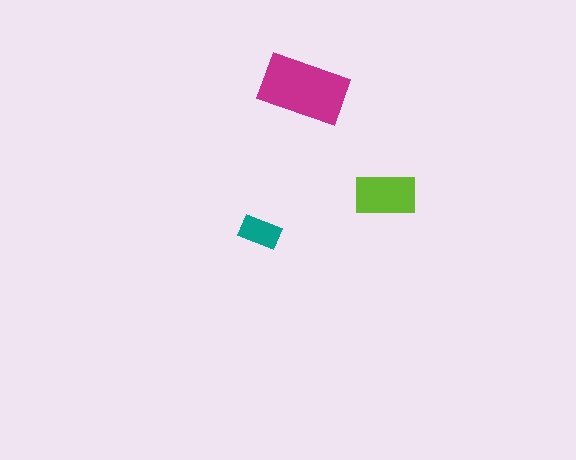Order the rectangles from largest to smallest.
the magenta one, the lime one, the teal one.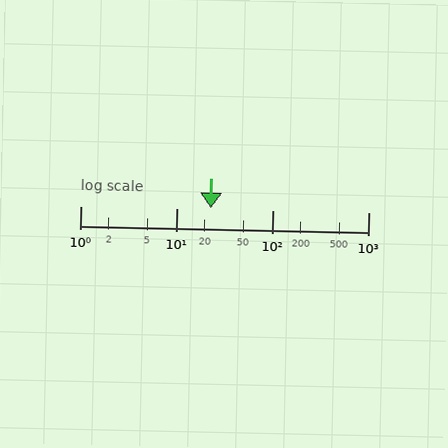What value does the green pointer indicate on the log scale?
The pointer indicates approximately 23.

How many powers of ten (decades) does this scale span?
The scale spans 3 decades, from 1 to 1000.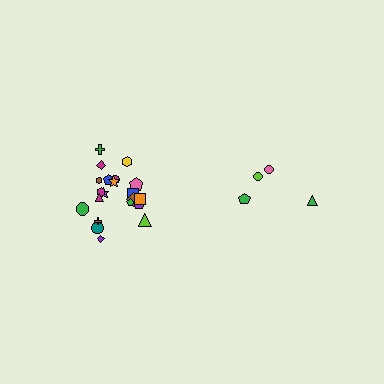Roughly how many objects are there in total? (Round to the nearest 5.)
Roughly 25 objects in total.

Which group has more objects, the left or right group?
The left group.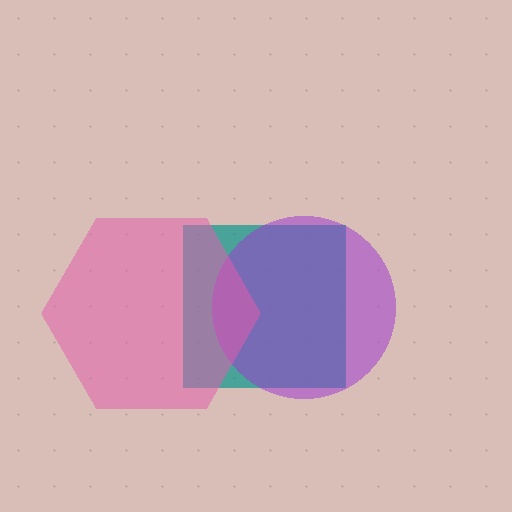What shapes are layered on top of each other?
The layered shapes are: a teal square, a purple circle, a pink hexagon.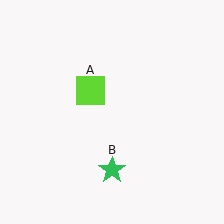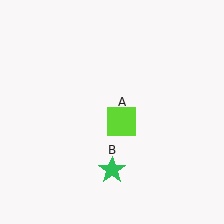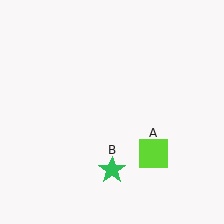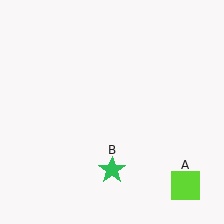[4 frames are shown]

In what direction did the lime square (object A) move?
The lime square (object A) moved down and to the right.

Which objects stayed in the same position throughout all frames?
Green star (object B) remained stationary.